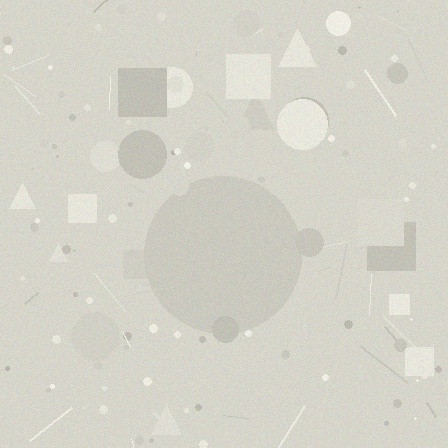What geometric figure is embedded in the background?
A circle is embedded in the background.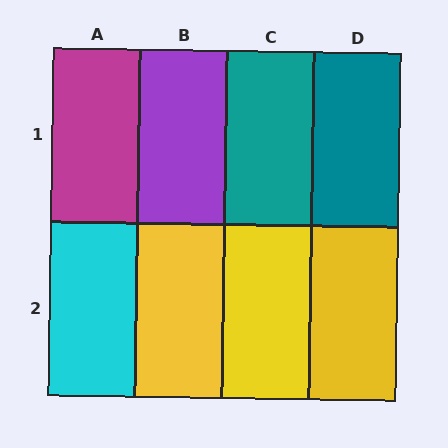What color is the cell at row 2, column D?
Yellow.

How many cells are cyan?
1 cell is cyan.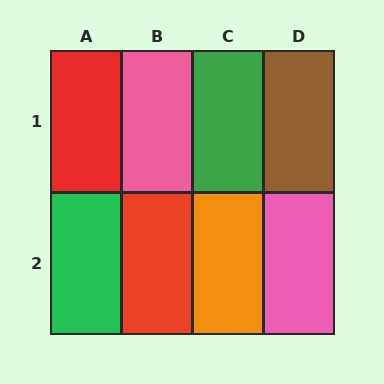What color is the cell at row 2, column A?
Green.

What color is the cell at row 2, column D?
Pink.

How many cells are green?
2 cells are green.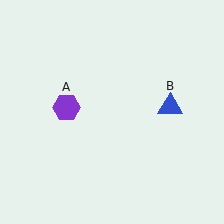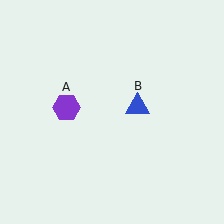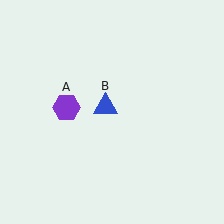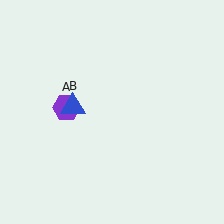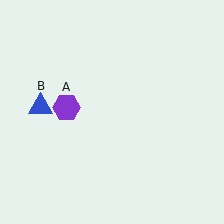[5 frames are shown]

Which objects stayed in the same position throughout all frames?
Purple hexagon (object A) remained stationary.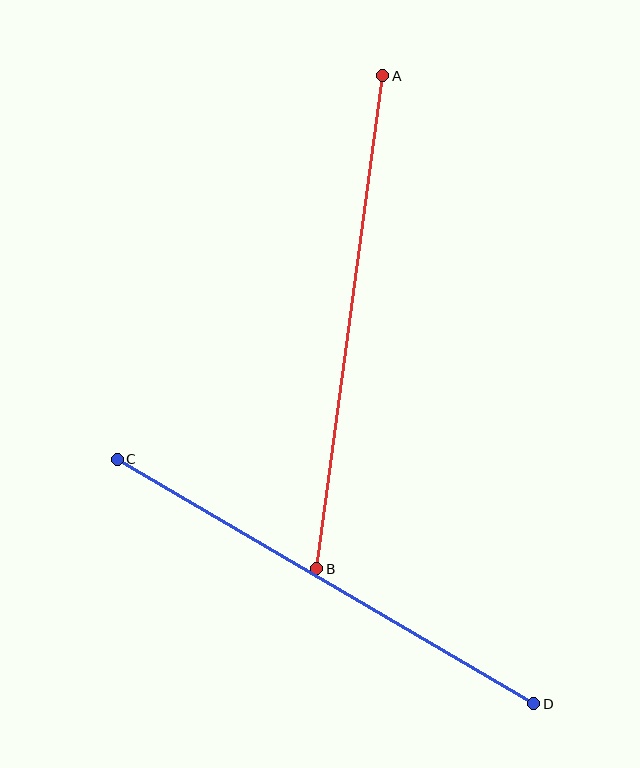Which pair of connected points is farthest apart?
Points A and B are farthest apart.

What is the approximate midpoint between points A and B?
The midpoint is at approximately (350, 322) pixels.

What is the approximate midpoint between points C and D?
The midpoint is at approximately (325, 582) pixels.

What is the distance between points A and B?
The distance is approximately 498 pixels.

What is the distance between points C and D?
The distance is approximately 483 pixels.